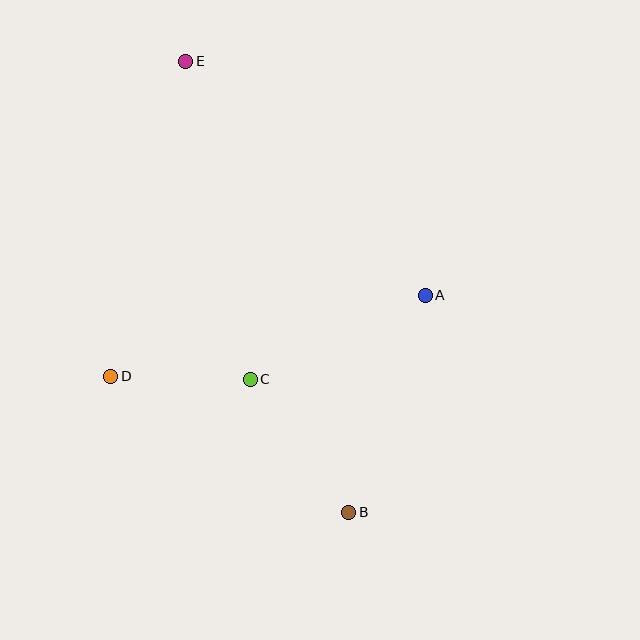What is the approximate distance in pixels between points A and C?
The distance between A and C is approximately 194 pixels.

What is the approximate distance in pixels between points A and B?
The distance between A and B is approximately 230 pixels.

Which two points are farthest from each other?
Points B and E are farthest from each other.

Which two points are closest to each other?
Points C and D are closest to each other.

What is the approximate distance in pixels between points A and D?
The distance between A and D is approximately 325 pixels.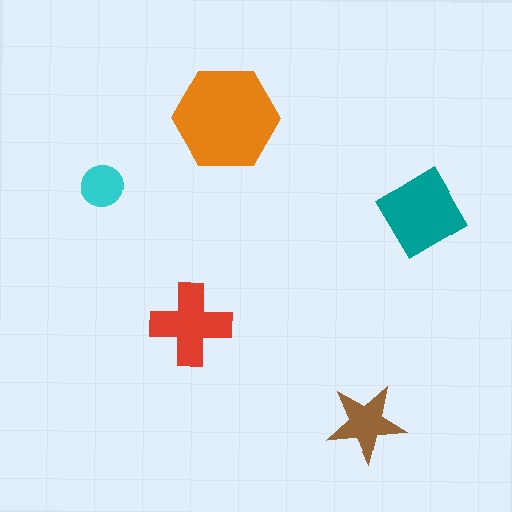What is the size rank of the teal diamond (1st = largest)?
2nd.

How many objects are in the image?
There are 5 objects in the image.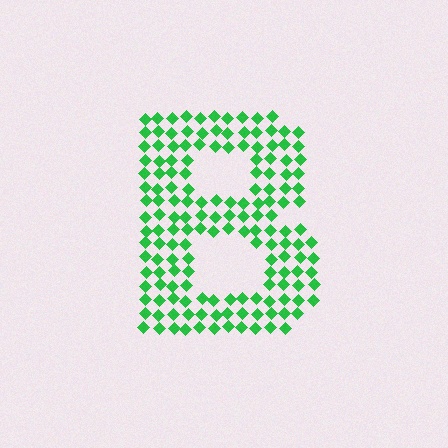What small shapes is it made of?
It is made of small diamonds.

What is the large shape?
The large shape is the letter B.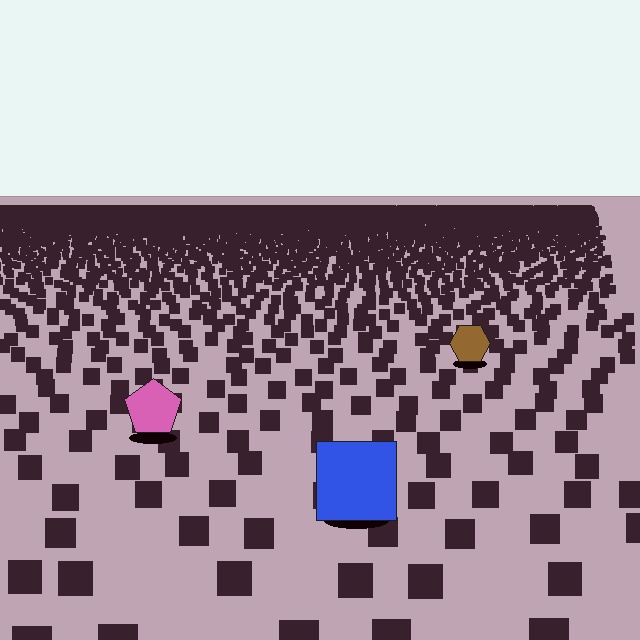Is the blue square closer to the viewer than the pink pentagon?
Yes. The blue square is closer — you can tell from the texture gradient: the ground texture is coarser near it.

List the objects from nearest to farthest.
From nearest to farthest: the blue square, the pink pentagon, the brown hexagon.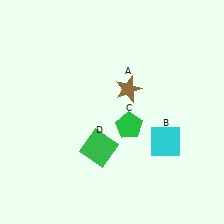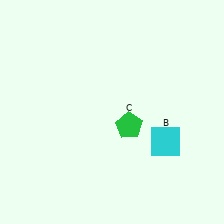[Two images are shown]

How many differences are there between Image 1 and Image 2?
There are 2 differences between the two images.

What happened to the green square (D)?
The green square (D) was removed in Image 2. It was in the bottom-left area of Image 1.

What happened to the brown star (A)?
The brown star (A) was removed in Image 2. It was in the top-right area of Image 1.